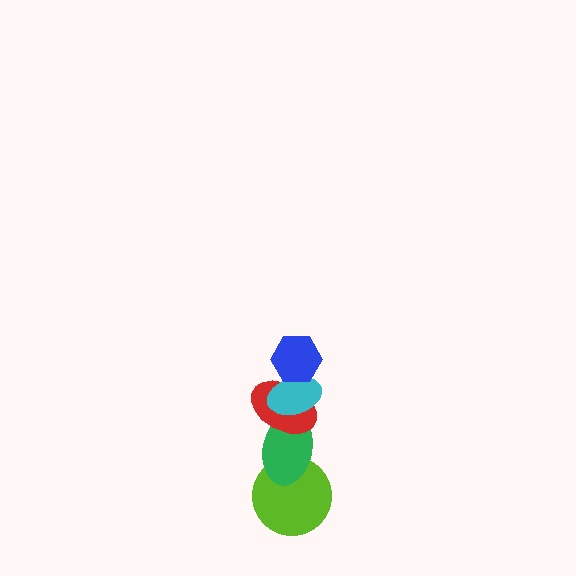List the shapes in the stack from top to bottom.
From top to bottom: the blue hexagon, the cyan ellipse, the red ellipse, the green ellipse, the lime circle.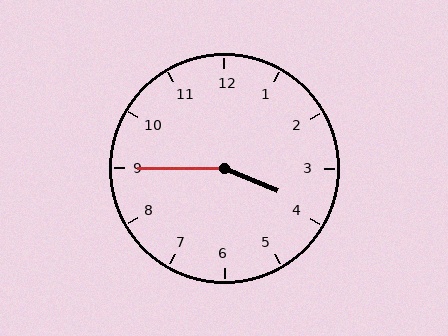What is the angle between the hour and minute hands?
Approximately 158 degrees.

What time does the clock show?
3:45.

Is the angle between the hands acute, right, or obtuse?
It is obtuse.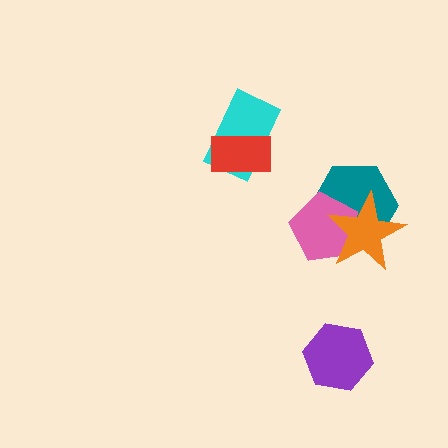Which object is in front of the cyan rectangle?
The red rectangle is in front of the cyan rectangle.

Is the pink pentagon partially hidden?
Yes, it is partially covered by another shape.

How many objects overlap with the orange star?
2 objects overlap with the orange star.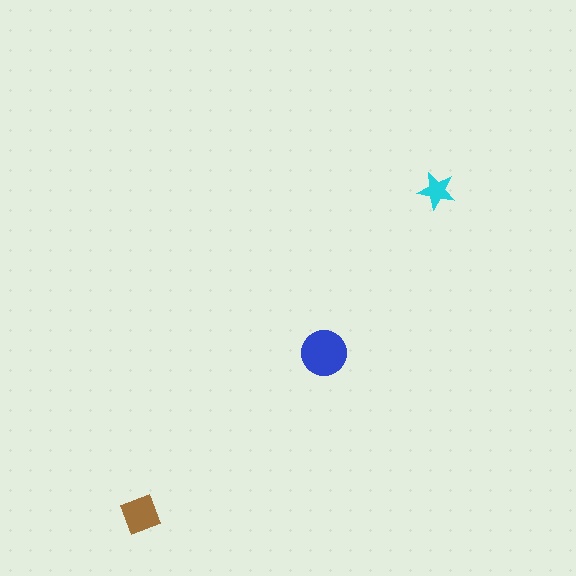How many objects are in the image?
There are 3 objects in the image.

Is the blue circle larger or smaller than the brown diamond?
Larger.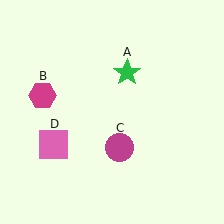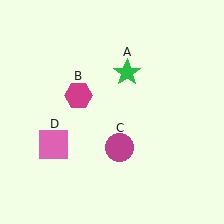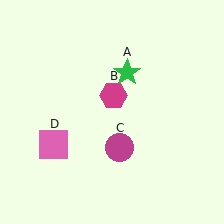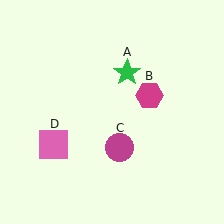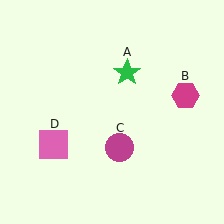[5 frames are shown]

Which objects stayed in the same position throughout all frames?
Green star (object A) and magenta circle (object C) and pink square (object D) remained stationary.